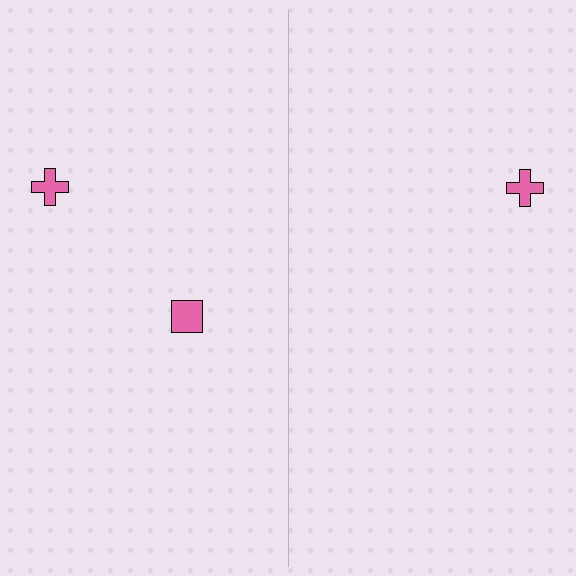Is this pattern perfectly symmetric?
No, the pattern is not perfectly symmetric. A pink square is missing from the right side.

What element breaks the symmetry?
A pink square is missing from the right side.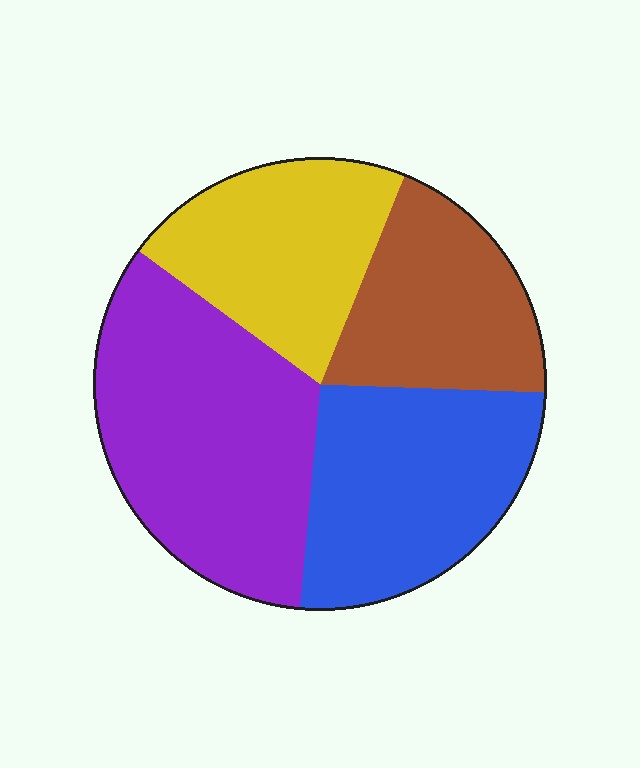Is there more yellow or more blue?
Blue.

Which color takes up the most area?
Purple, at roughly 35%.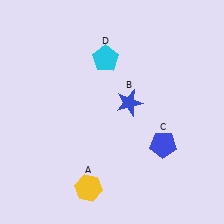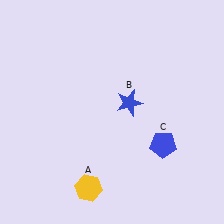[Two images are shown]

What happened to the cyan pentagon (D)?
The cyan pentagon (D) was removed in Image 2. It was in the top-left area of Image 1.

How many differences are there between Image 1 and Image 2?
There is 1 difference between the two images.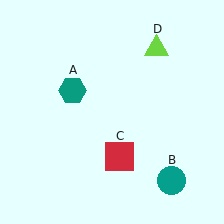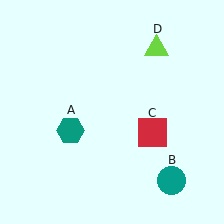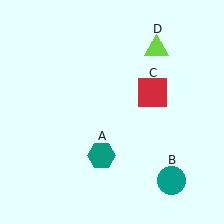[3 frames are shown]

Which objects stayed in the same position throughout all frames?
Teal circle (object B) and lime triangle (object D) remained stationary.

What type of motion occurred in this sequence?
The teal hexagon (object A), red square (object C) rotated counterclockwise around the center of the scene.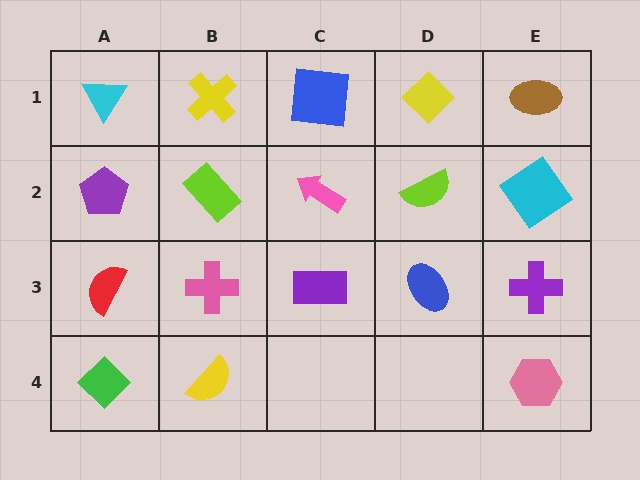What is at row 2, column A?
A purple pentagon.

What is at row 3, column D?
A blue ellipse.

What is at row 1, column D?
A yellow diamond.